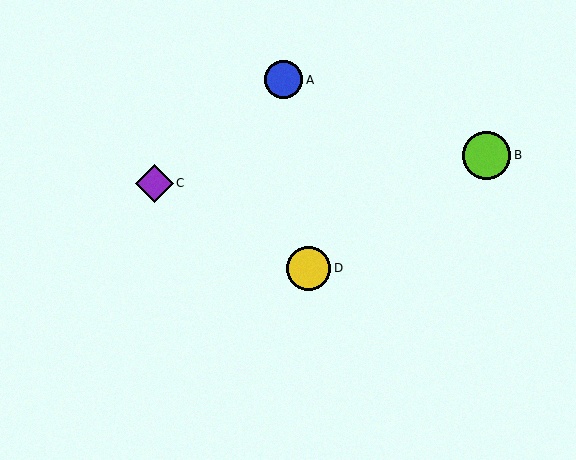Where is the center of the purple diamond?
The center of the purple diamond is at (154, 183).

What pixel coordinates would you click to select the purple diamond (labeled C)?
Click at (154, 183) to select the purple diamond C.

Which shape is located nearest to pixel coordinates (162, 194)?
The purple diamond (labeled C) at (154, 183) is nearest to that location.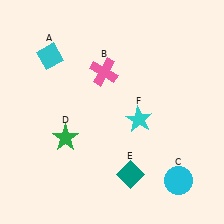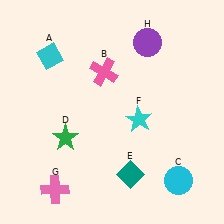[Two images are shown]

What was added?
A pink cross (G), a purple circle (H) were added in Image 2.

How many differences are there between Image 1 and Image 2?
There are 2 differences between the two images.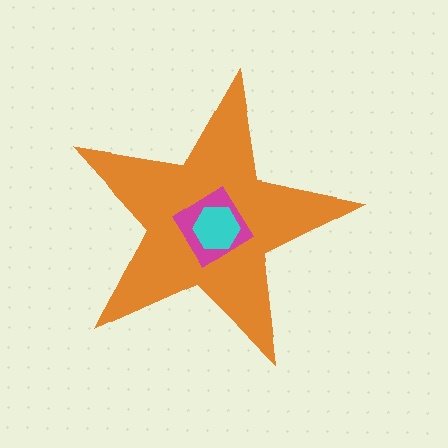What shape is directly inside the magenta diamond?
The cyan hexagon.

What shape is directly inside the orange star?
The magenta diamond.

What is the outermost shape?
The orange star.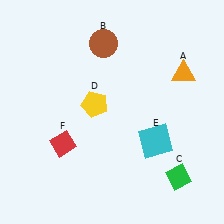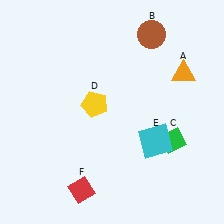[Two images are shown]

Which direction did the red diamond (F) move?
The red diamond (F) moved down.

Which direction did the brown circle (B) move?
The brown circle (B) moved right.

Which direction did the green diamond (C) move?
The green diamond (C) moved up.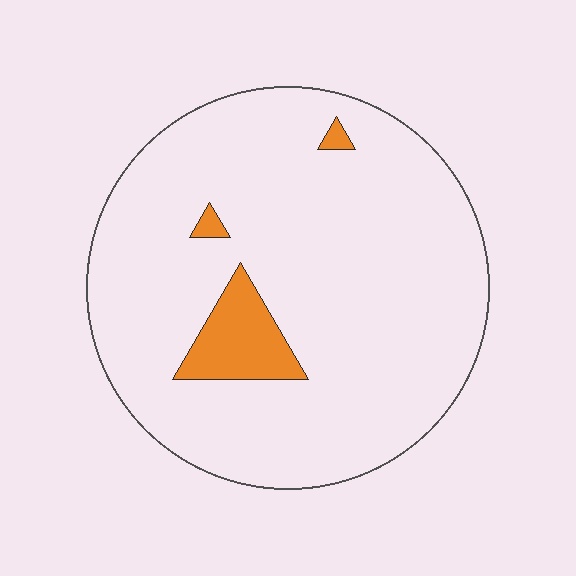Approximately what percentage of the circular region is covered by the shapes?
Approximately 5%.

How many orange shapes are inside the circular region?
3.